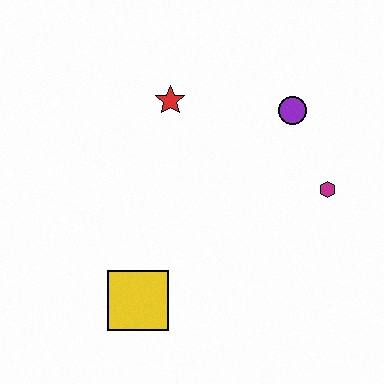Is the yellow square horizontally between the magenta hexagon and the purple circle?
No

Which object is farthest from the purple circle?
The yellow square is farthest from the purple circle.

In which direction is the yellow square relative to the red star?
The yellow square is below the red star.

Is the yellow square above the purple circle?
No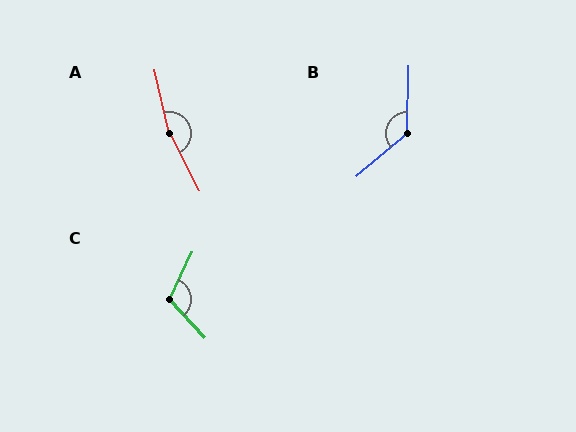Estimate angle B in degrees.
Approximately 132 degrees.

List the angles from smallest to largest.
C (112°), B (132°), A (165°).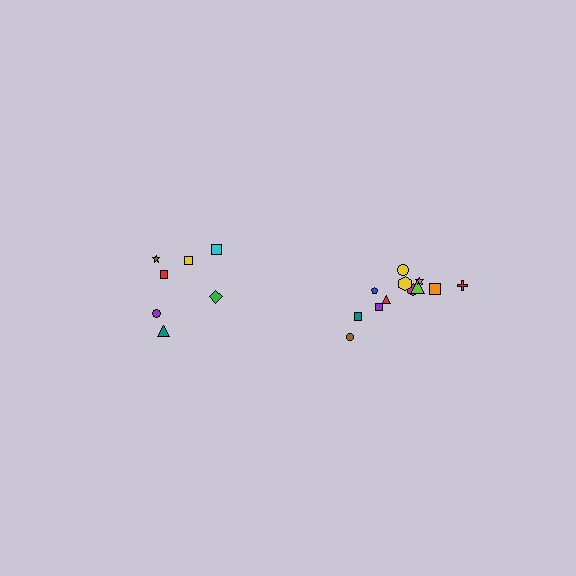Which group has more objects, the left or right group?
The right group.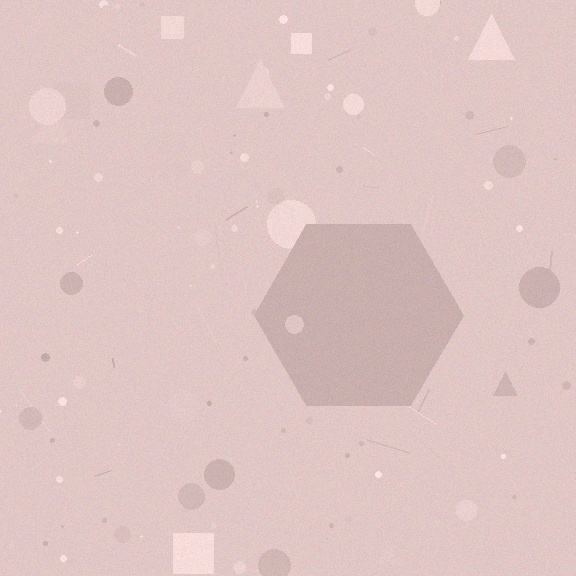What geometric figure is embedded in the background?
A hexagon is embedded in the background.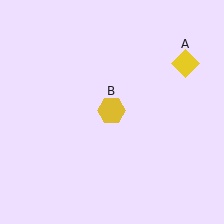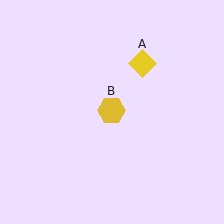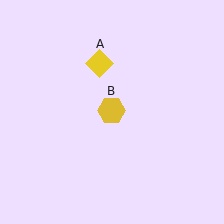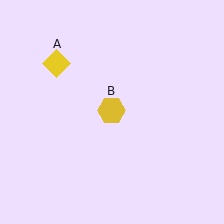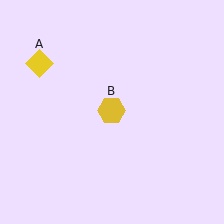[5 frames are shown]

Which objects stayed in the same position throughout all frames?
Yellow hexagon (object B) remained stationary.